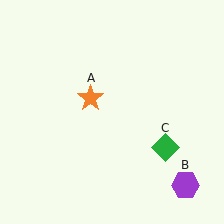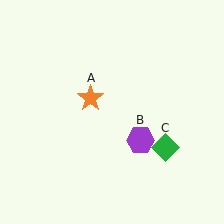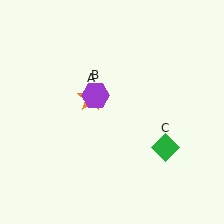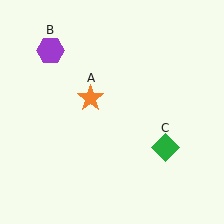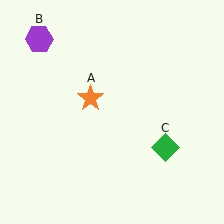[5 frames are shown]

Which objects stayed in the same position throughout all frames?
Orange star (object A) and green diamond (object C) remained stationary.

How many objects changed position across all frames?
1 object changed position: purple hexagon (object B).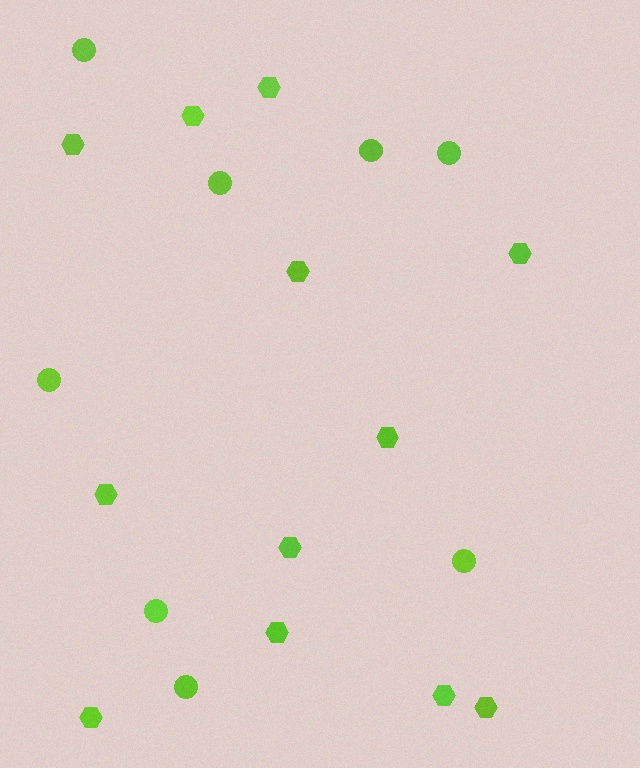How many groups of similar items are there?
There are 2 groups: one group of circles (8) and one group of hexagons (12).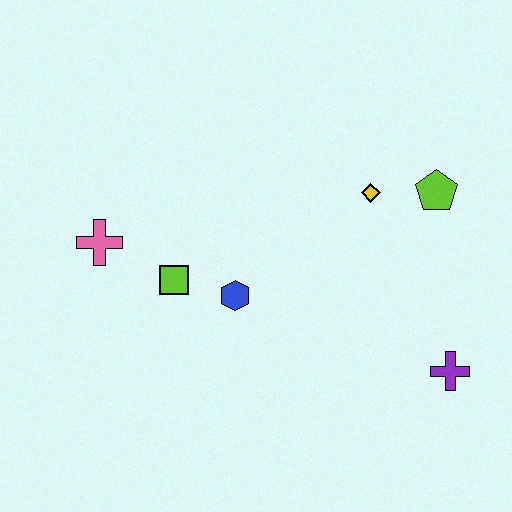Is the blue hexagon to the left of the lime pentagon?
Yes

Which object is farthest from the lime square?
The purple cross is farthest from the lime square.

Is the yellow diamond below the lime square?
No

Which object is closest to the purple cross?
The lime pentagon is closest to the purple cross.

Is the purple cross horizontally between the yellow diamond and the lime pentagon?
No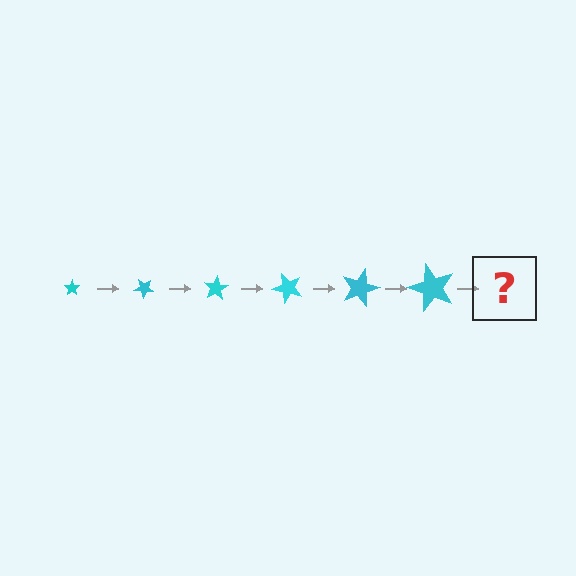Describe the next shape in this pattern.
It should be a star, larger than the previous one and rotated 240 degrees from the start.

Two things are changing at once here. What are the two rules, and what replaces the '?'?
The two rules are that the star grows larger each step and it rotates 40 degrees each step. The '?' should be a star, larger than the previous one and rotated 240 degrees from the start.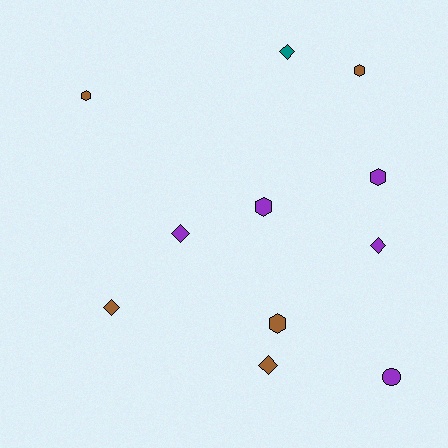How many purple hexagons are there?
There are 2 purple hexagons.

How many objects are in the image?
There are 11 objects.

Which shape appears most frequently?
Diamond, with 5 objects.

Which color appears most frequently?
Purple, with 5 objects.